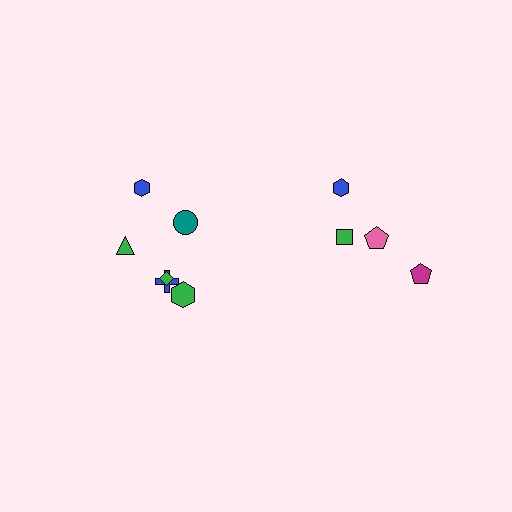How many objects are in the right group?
There are 4 objects.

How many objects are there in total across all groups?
There are 10 objects.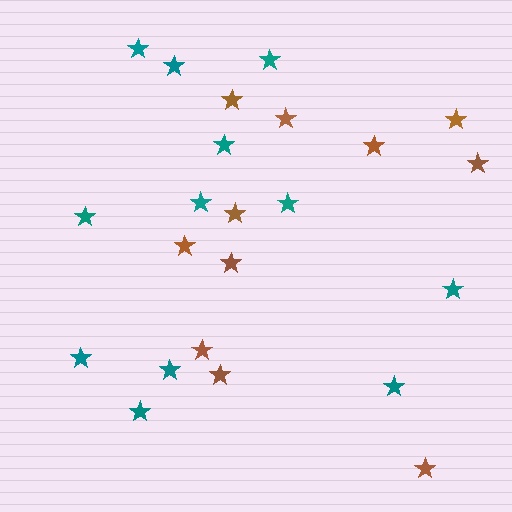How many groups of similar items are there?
There are 2 groups: one group of brown stars (11) and one group of teal stars (12).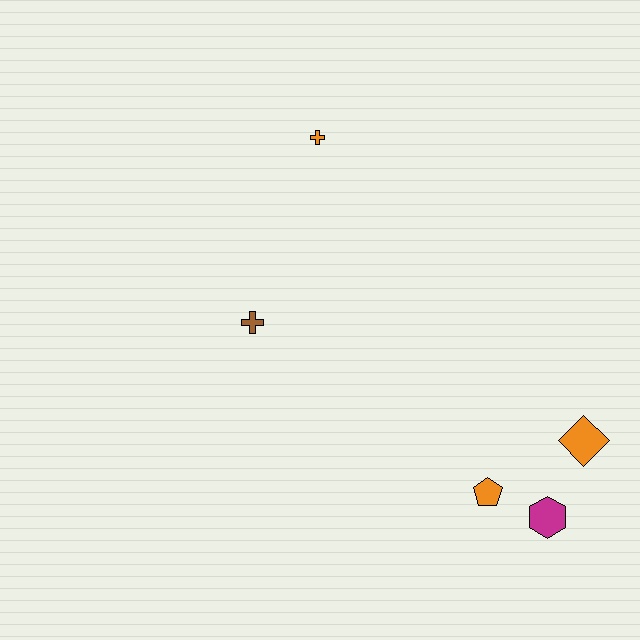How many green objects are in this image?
There are no green objects.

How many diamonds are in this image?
There is 1 diamond.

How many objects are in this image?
There are 5 objects.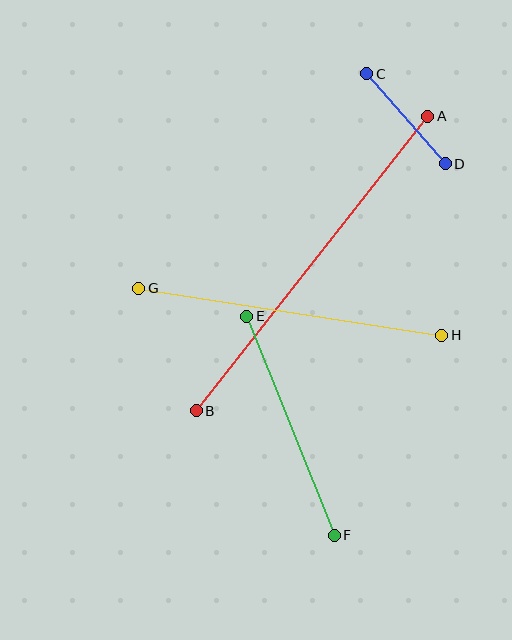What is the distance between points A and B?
The distance is approximately 375 pixels.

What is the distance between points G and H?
The distance is approximately 307 pixels.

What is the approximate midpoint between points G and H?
The midpoint is at approximately (290, 312) pixels.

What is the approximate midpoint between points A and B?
The midpoint is at approximately (312, 263) pixels.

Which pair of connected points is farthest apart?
Points A and B are farthest apart.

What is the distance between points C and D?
The distance is approximately 119 pixels.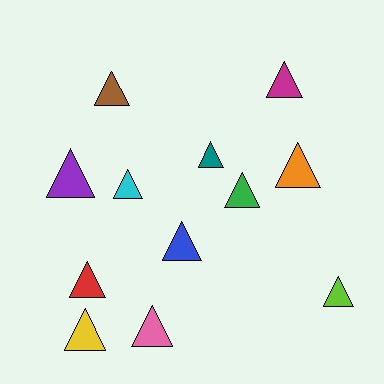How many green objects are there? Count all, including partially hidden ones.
There is 1 green object.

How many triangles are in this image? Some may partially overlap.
There are 12 triangles.